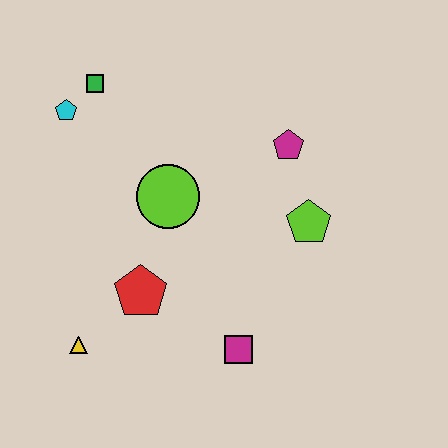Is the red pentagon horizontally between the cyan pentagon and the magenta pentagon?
Yes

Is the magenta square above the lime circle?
No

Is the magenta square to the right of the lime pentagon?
No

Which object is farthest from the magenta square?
The green square is farthest from the magenta square.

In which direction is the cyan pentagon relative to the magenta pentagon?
The cyan pentagon is to the left of the magenta pentagon.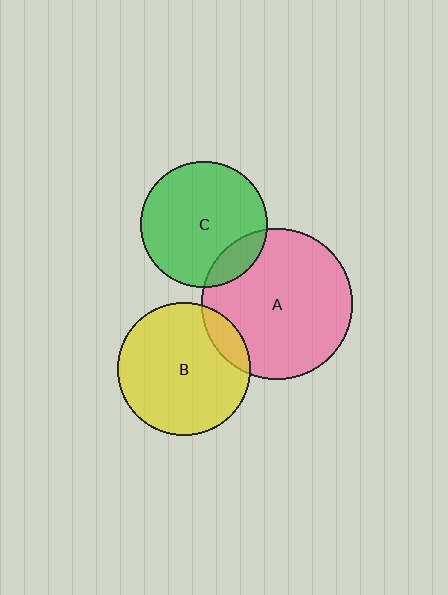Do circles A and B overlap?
Yes.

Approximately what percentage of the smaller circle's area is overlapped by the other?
Approximately 10%.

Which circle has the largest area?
Circle A (pink).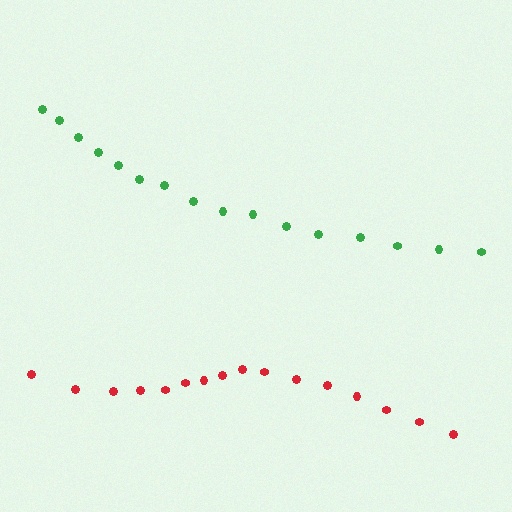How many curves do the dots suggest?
There are 2 distinct paths.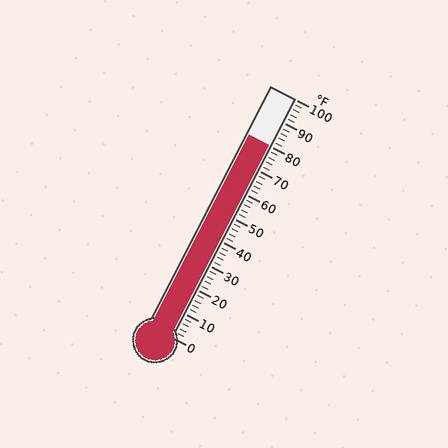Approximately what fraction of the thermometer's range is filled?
The thermometer is filled to approximately 80% of its range.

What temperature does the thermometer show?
The thermometer shows approximately 80°F.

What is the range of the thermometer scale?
The thermometer scale ranges from 0°F to 100°F.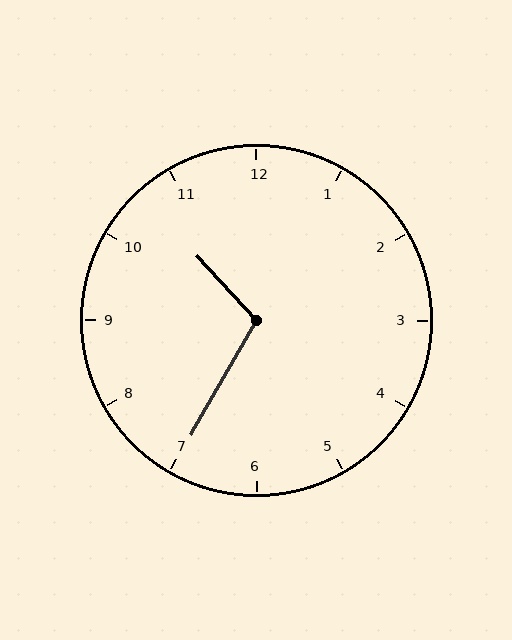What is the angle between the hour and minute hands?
Approximately 108 degrees.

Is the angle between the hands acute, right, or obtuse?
It is obtuse.